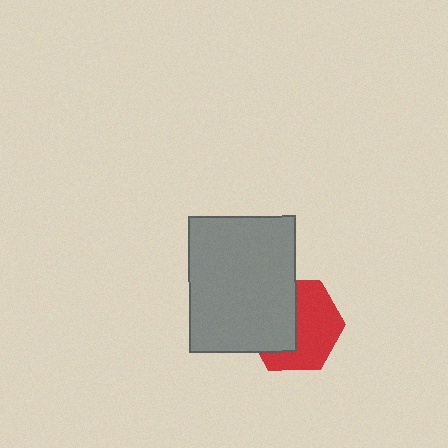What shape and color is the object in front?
The object in front is a gray rectangle.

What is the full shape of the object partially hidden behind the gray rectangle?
The partially hidden object is a red hexagon.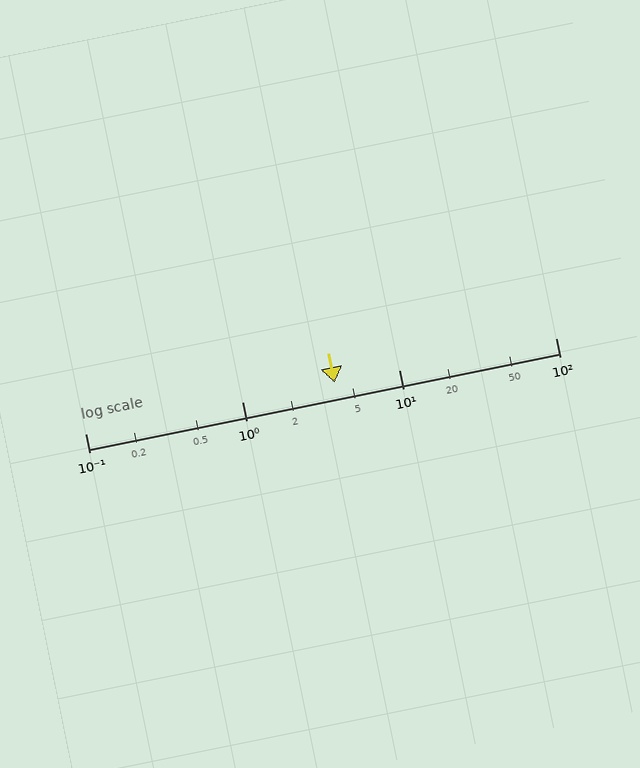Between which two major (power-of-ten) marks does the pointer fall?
The pointer is between 1 and 10.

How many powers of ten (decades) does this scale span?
The scale spans 3 decades, from 0.1 to 100.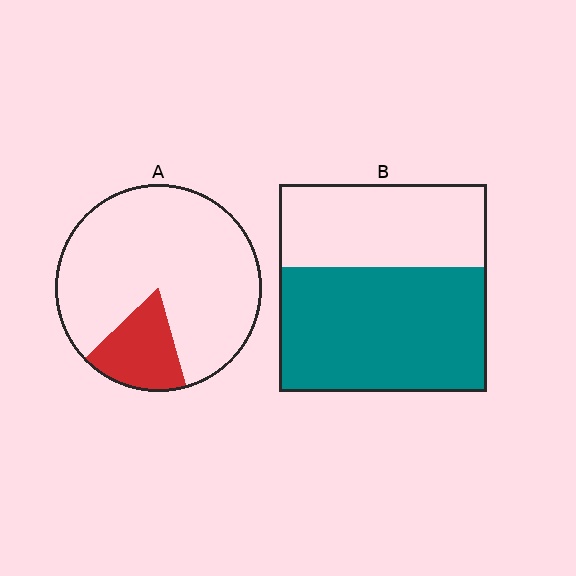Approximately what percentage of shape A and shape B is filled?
A is approximately 15% and B is approximately 60%.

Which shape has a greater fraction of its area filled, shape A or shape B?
Shape B.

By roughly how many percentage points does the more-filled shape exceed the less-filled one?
By roughly 45 percentage points (B over A).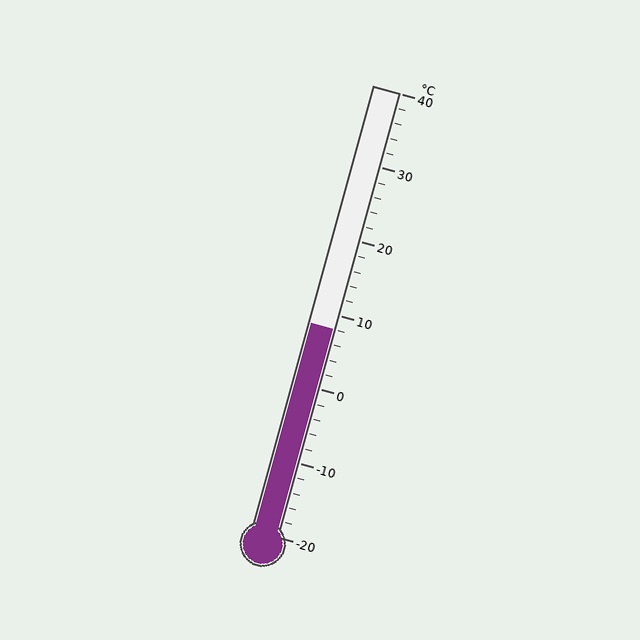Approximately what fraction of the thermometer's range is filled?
The thermometer is filled to approximately 45% of its range.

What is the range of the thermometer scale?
The thermometer scale ranges from -20°C to 40°C.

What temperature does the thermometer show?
The thermometer shows approximately 8°C.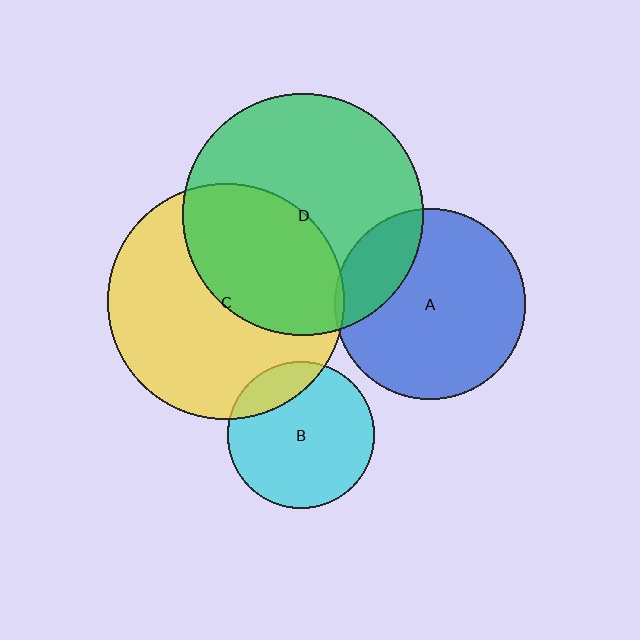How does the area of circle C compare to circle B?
Approximately 2.6 times.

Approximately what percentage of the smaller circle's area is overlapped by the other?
Approximately 5%.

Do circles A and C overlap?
Yes.